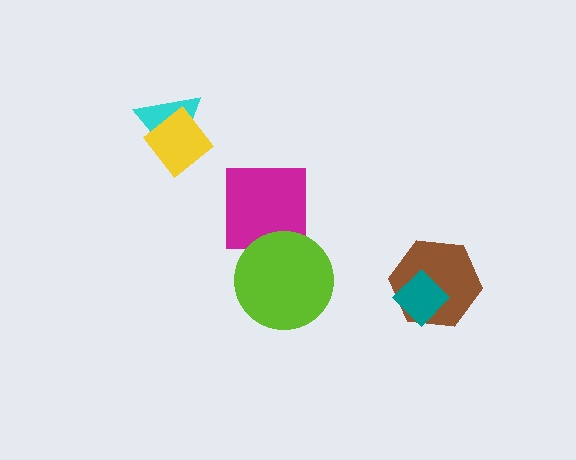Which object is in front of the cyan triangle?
The yellow diamond is in front of the cyan triangle.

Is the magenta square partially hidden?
Yes, it is partially covered by another shape.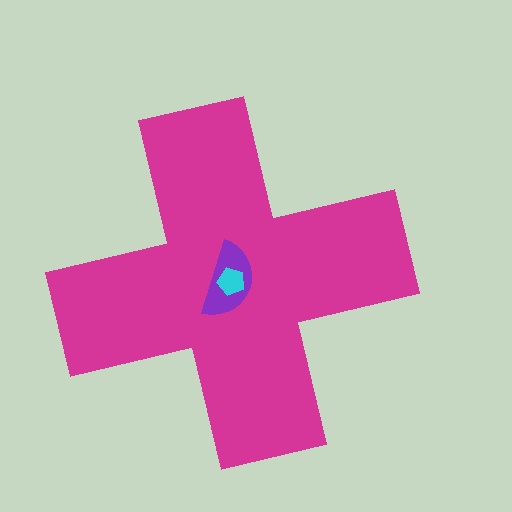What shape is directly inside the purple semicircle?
The cyan pentagon.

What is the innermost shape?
The cyan pentagon.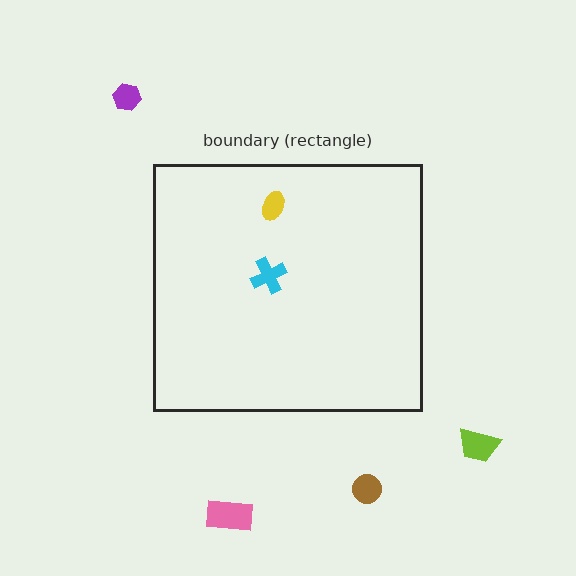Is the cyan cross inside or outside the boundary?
Inside.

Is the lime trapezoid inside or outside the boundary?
Outside.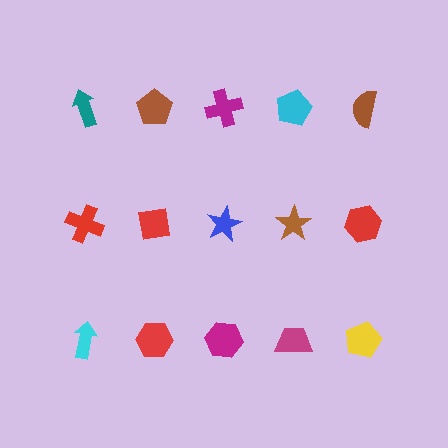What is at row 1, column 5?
A brown semicircle.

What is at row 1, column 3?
A magenta cross.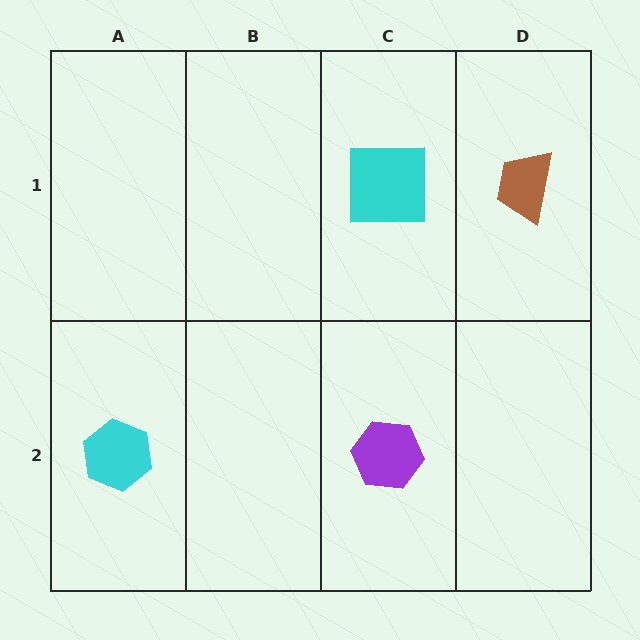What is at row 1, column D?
A brown trapezoid.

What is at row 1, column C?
A cyan square.